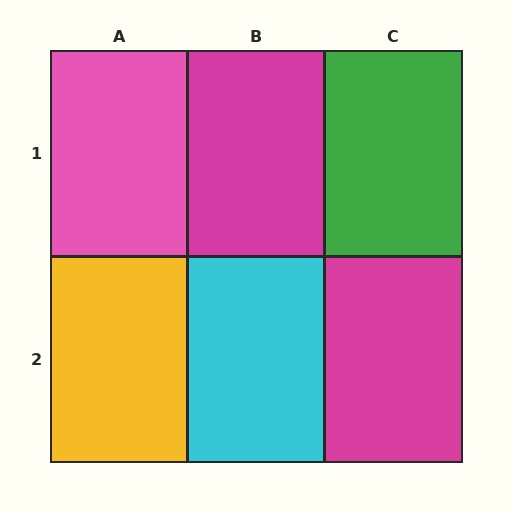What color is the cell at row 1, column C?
Green.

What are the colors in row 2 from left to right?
Yellow, cyan, magenta.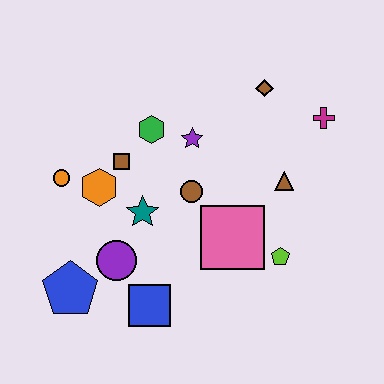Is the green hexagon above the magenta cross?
No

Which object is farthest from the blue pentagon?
The magenta cross is farthest from the blue pentagon.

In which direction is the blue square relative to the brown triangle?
The blue square is to the left of the brown triangle.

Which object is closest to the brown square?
The orange hexagon is closest to the brown square.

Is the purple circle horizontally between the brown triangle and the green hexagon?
No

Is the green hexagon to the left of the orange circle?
No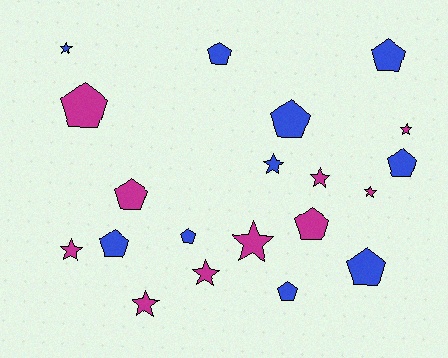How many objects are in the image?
There are 20 objects.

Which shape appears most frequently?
Pentagon, with 11 objects.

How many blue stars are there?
There are 2 blue stars.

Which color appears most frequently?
Blue, with 10 objects.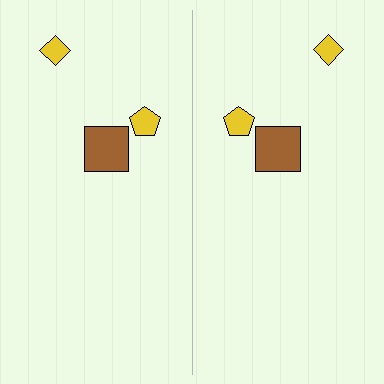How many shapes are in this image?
There are 6 shapes in this image.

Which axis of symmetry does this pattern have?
The pattern has a vertical axis of symmetry running through the center of the image.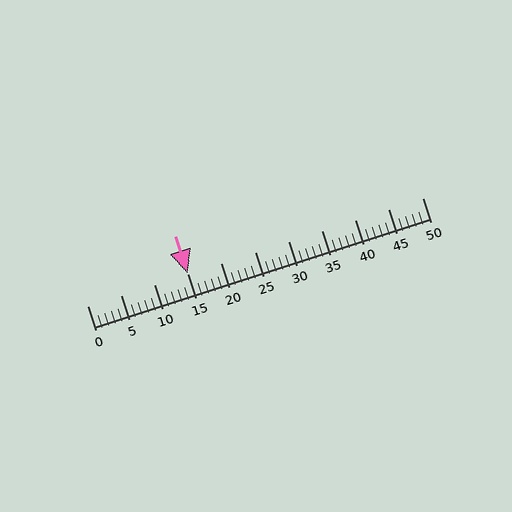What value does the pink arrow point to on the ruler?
The pink arrow points to approximately 15.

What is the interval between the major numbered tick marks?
The major tick marks are spaced 5 units apart.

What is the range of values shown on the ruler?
The ruler shows values from 0 to 50.